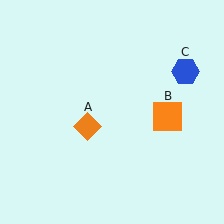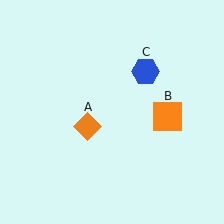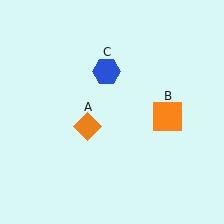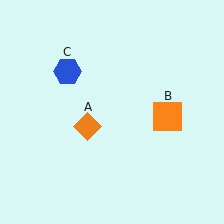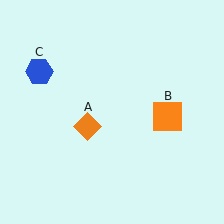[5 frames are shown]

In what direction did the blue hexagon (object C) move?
The blue hexagon (object C) moved left.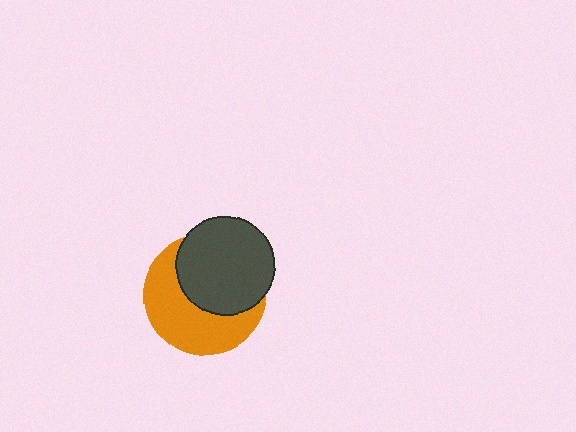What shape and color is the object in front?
The object in front is a dark gray circle.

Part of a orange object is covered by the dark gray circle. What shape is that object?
It is a circle.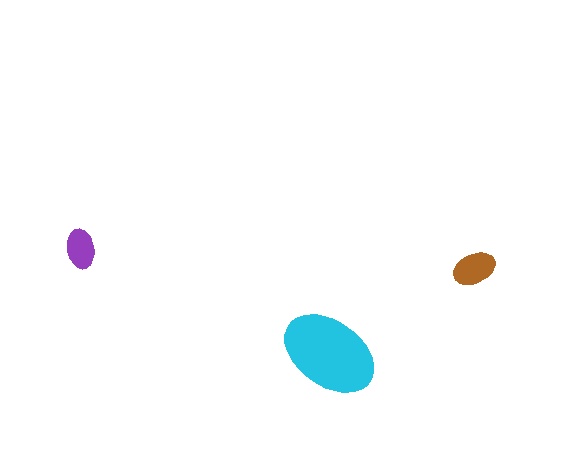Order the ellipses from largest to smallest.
the cyan one, the brown one, the purple one.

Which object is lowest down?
The cyan ellipse is bottommost.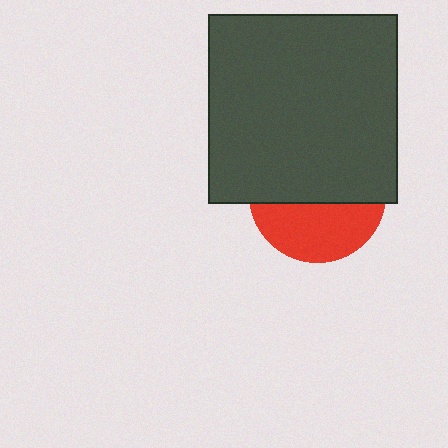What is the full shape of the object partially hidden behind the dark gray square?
The partially hidden object is a red circle.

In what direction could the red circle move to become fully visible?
The red circle could move down. That would shift it out from behind the dark gray square entirely.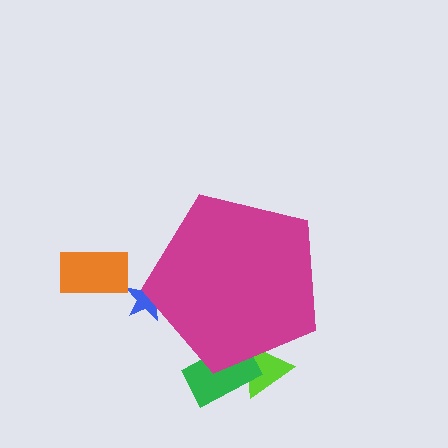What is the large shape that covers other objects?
A magenta pentagon.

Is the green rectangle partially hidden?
Yes, the green rectangle is partially hidden behind the magenta pentagon.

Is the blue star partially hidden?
Yes, the blue star is partially hidden behind the magenta pentagon.